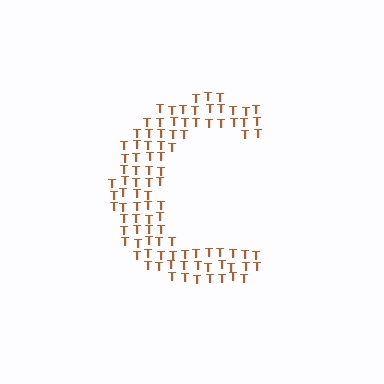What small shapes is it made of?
It is made of small letter T's.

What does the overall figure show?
The overall figure shows the letter C.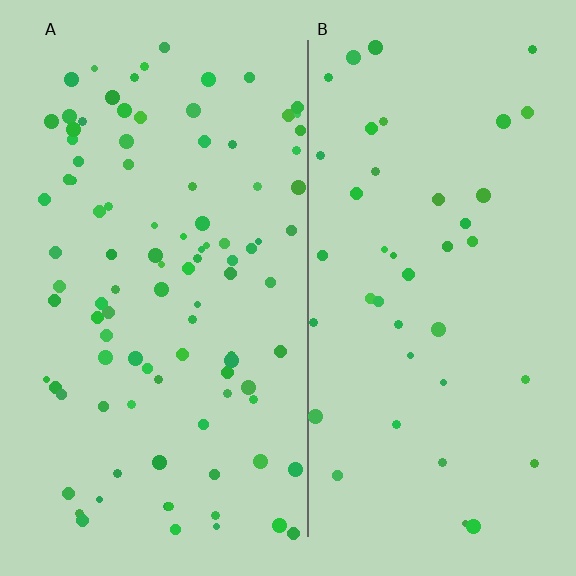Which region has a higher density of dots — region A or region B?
A (the left).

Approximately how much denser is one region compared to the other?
Approximately 2.4× — region A over region B.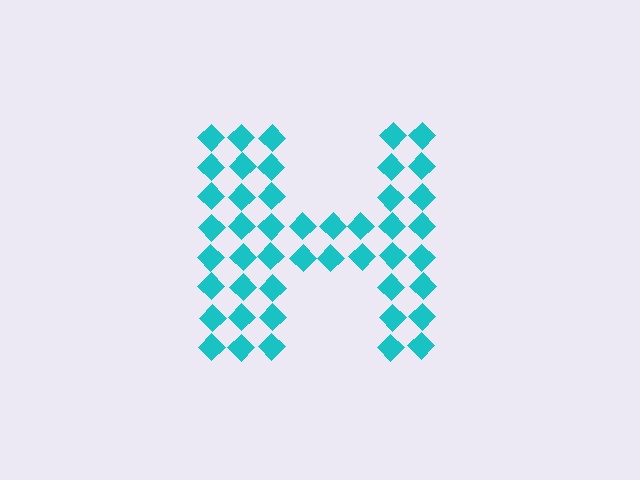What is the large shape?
The large shape is the letter H.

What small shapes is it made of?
It is made of small diamonds.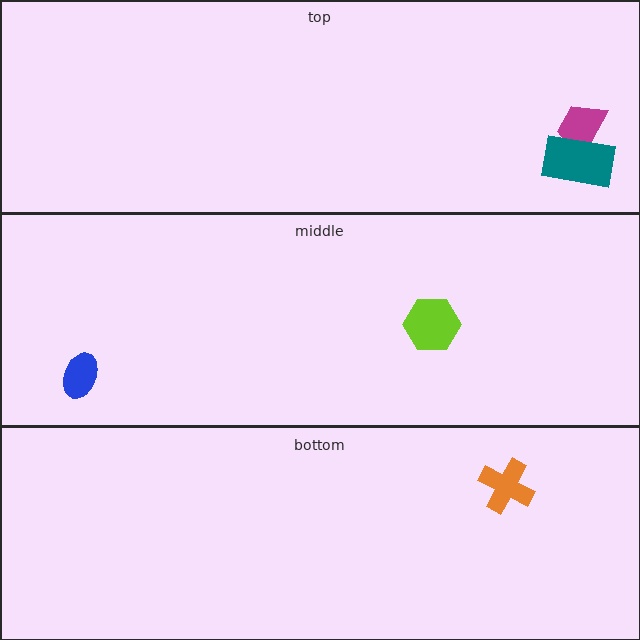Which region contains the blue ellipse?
The middle region.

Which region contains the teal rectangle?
The top region.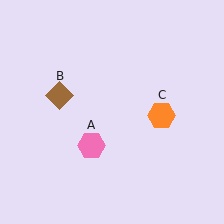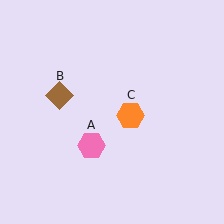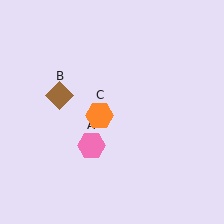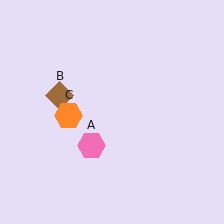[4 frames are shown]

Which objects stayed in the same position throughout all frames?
Pink hexagon (object A) and brown diamond (object B) remained stationary.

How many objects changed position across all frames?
1 object changed position: orange hexagon (object C).